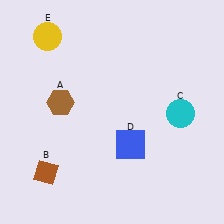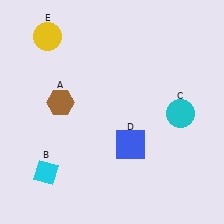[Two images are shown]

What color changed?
The diamond (B) changed from brown in Image 1 to cyan in Image 2.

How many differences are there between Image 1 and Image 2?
There is 1 difference between the two images.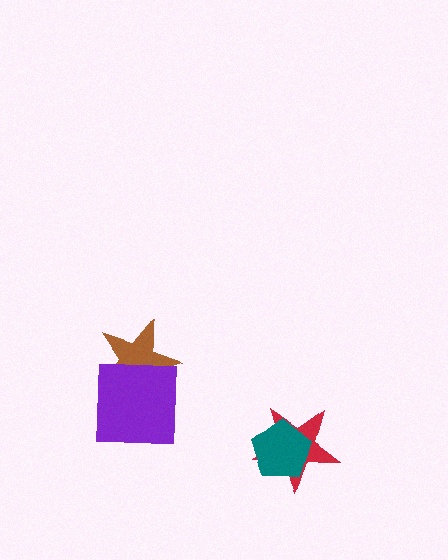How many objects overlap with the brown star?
1 object overlaps with the brown star.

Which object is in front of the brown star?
The purple square is in front of the brown star.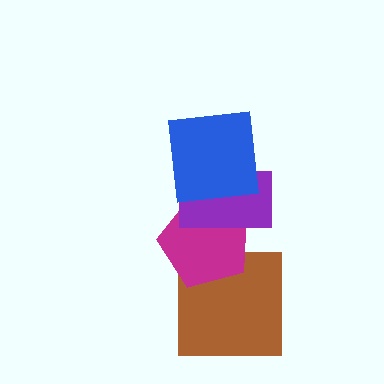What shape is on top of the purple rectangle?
The blue square is on top of the purple rectangle.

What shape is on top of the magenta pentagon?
The purple rectangle is on top of the magenta pentagon.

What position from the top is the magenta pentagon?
The magenta pentagon is 3rd from the top.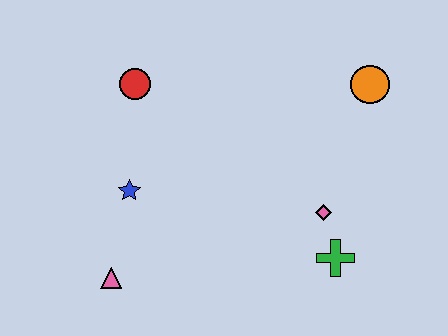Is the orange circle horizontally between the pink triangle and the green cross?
No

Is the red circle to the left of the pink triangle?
No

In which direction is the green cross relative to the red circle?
The green cross is to the right of the red circle.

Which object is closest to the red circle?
The blue star is closest to the red circle.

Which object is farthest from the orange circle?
The pink triangle is farthest from the orange circle.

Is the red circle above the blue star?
Yes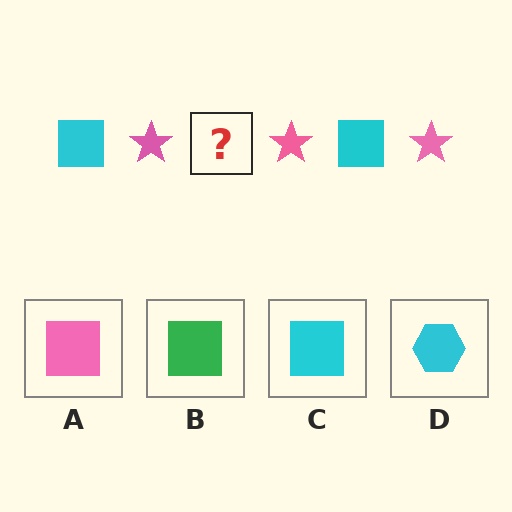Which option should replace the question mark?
Option C.